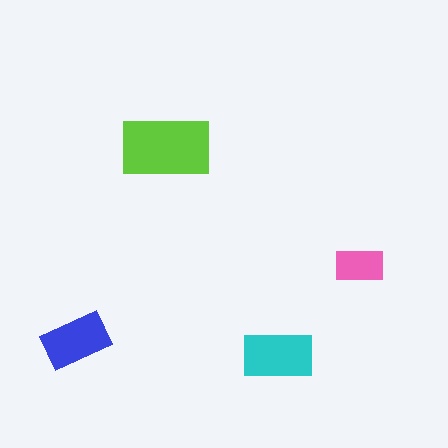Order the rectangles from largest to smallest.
the lime one, the cyan one, the blue one, the pink one.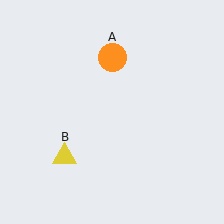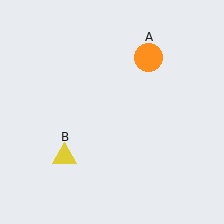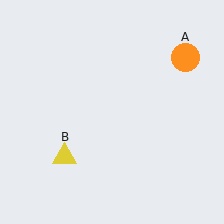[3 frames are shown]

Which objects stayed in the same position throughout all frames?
Yellow triangle (object B) remained stationary.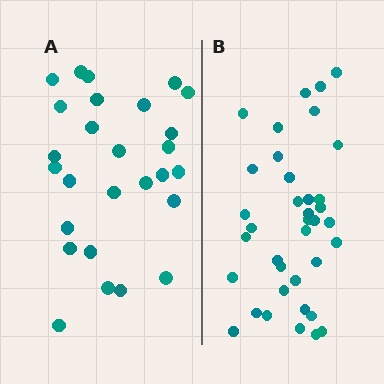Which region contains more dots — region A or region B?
Region B (the right region) has more dots.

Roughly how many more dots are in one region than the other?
Region B has roughly 10 or so more dots than region A.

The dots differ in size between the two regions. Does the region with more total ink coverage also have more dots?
No. Region A has more total ink coverage because its dots are larger, but region B actually contains more individual dots. Total area can be misleading — the number of items is what matters here.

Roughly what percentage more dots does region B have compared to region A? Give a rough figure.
About 35% more.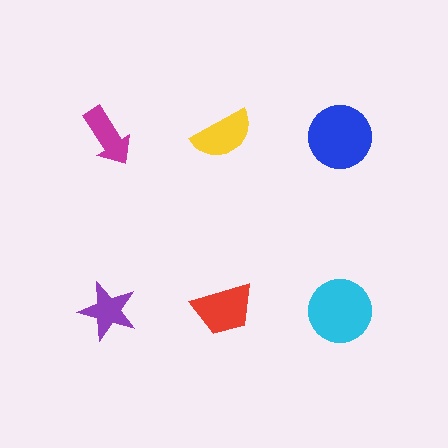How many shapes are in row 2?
3 shapes.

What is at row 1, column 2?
A yellow semicircle.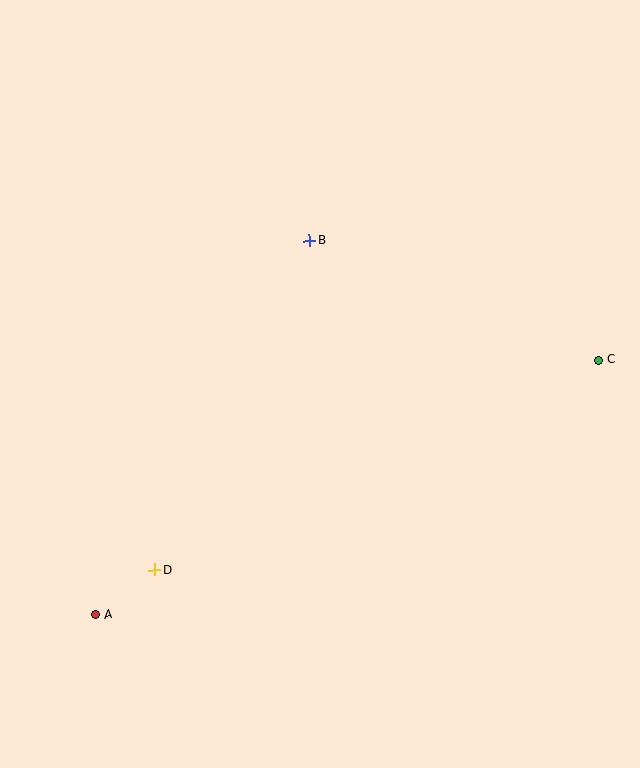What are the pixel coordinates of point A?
Point A is at (96, 615).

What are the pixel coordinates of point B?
Point B is at (309, 240).